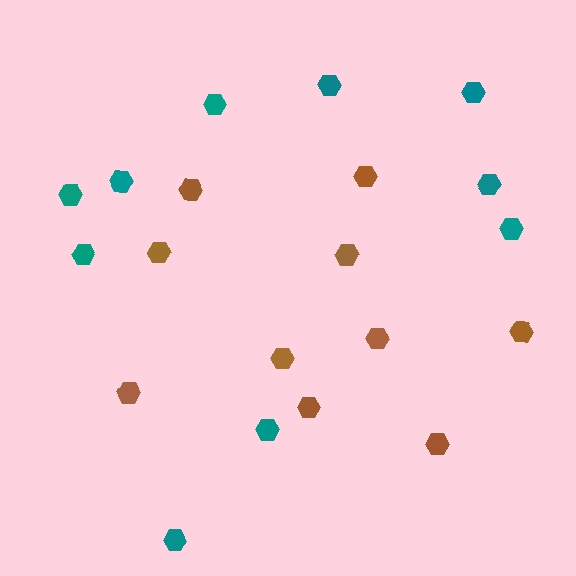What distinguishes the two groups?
There are 2 groups: one group of brown hexagons (10) and one group of teal hexagons (10).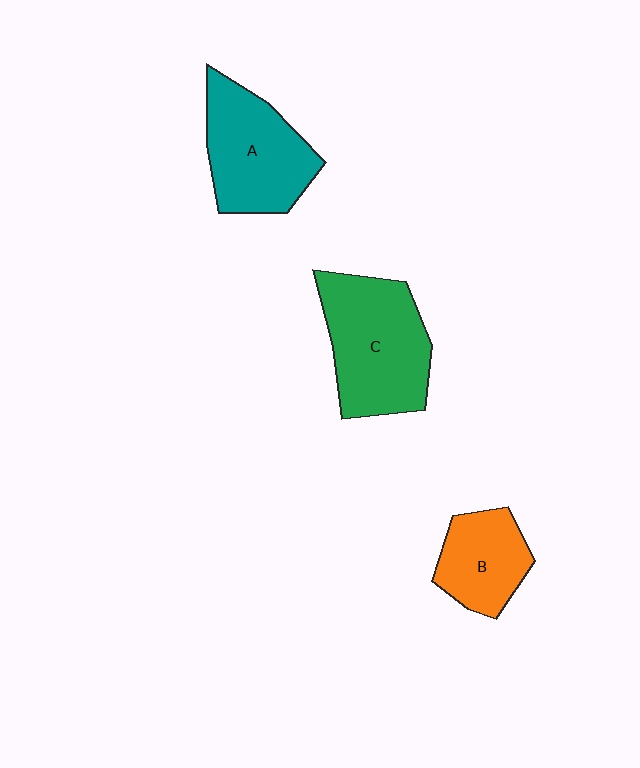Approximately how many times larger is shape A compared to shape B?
Approximately 1.5 times.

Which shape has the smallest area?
Shape B (orange).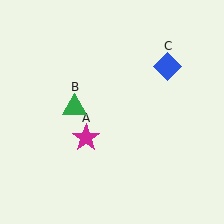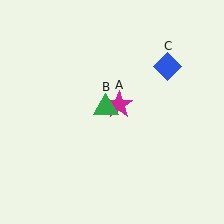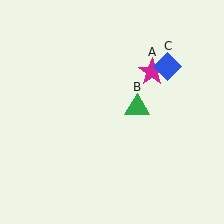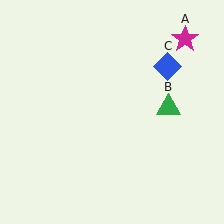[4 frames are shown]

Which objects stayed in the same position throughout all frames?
Blue diamond (object C) remained stationary.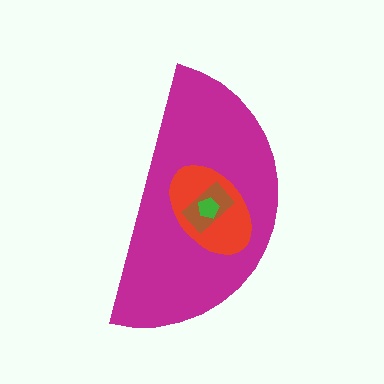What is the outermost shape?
The magenta semicircle.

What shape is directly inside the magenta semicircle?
The red ellipse.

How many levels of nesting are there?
4.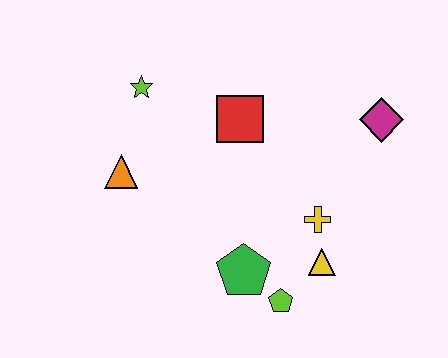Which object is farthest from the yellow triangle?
The lime star is farthest from the yellow triangle.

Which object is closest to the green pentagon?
The lime pentagon is closest to the green pentagon.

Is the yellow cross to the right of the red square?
Yes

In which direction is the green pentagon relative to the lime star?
The green pentagon is below the lime star.